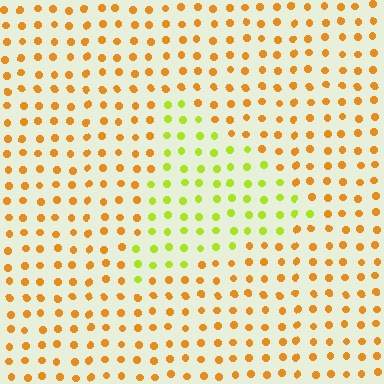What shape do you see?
I see a triangle.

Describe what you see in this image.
The image is filled with small orange elements in a uniform arrangement. A triangle-shaped region is visible where the elements are tinted to a slightly different hue, forming a subtle color boundary.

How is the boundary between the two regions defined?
The boundary is defined purely by a slight shift in hue (about 47 degrees). Spacing, size, and orientation are identical on both sides.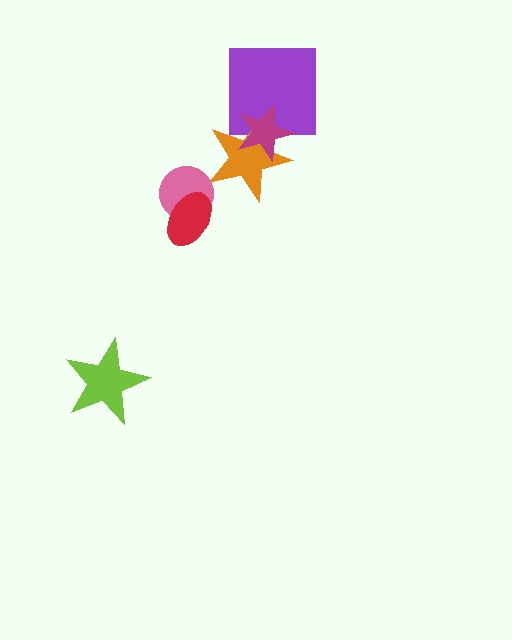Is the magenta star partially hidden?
No, no other shape covers it.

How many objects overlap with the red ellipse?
1 object overlaps with the red ellipse.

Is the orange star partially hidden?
Yes, it is partially covered by another shape.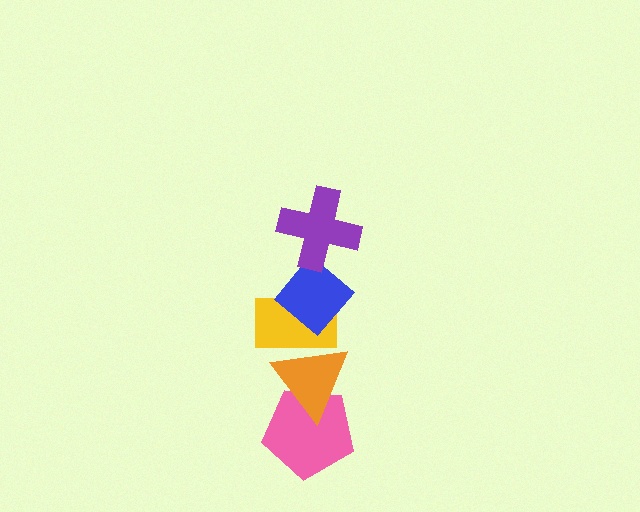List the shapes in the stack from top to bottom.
From top to bottom: the purple cross, the blue diamond, the yellow rectangle, the orange triangle, the pink pentagon.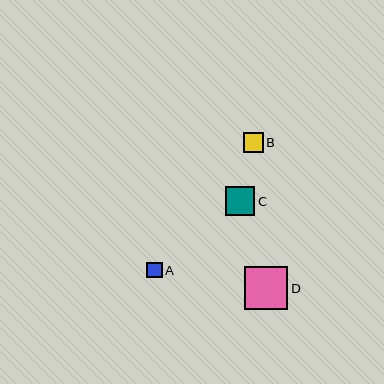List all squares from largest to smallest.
From largest to smallest: D, C, B, A.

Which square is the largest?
Square D is the largest with a size of approximately 43 pixels.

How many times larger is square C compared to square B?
Square C is approximately 1.5 times the size of square B.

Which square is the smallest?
Square A is the smallest with a size of approximately 16 pixels.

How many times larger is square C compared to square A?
Square C is approximately 1.9 times the size of square A.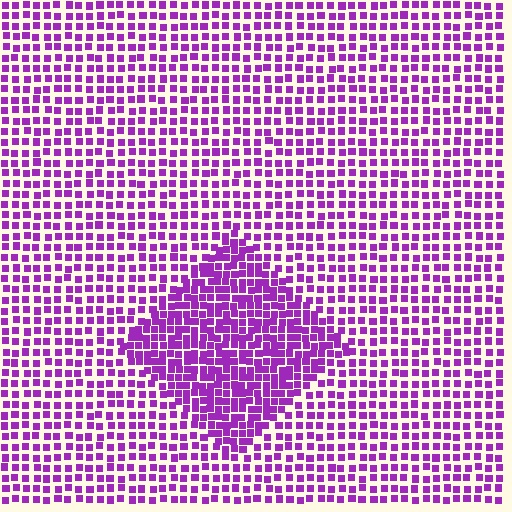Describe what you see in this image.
The image contains small purple elements arranged at two different densities. A diamond-shaped region is visible where the elements are more densely packed than the surrounding area.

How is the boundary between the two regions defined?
The boundary is defined by a change in element density (approximately 1.7x ratio). All elements are the same color, size, and shape.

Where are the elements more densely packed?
The elements are more densely packed inside the diamond boundary.